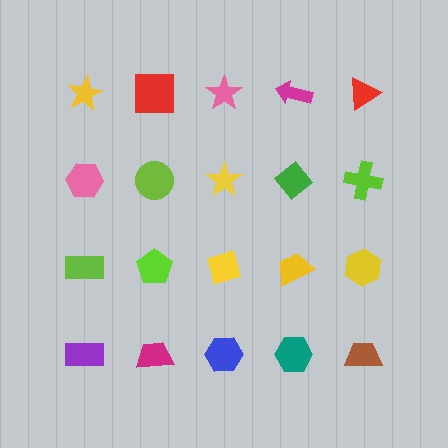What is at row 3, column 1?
A lime rectangle.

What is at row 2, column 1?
A pink hexagon.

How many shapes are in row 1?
5 shapes.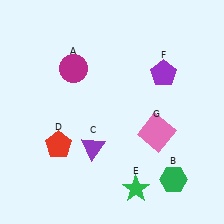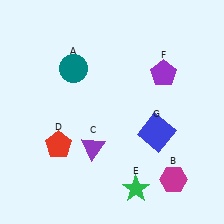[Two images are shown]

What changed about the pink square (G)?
In Image 1, G is pink. In Image 2, it changed to blue.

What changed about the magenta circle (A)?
In Image 1, A is magenta. In Image 2, it changed to teal.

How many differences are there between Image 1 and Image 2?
There are 3 differences between the two images.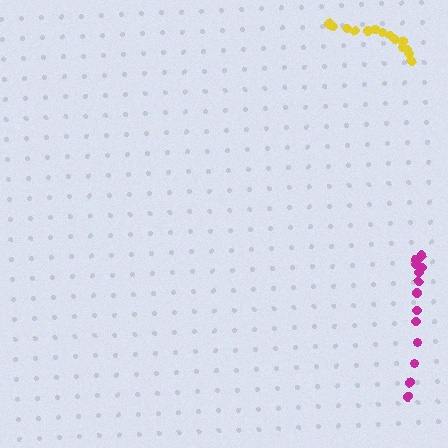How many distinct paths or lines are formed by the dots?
There are 2 distinct paths.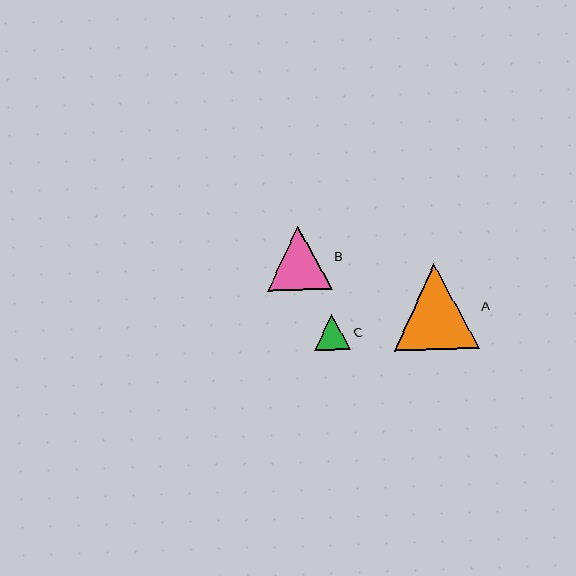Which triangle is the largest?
Triangle A is the largest with a size of approximately 85 pixels.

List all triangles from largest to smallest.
From largest to smallest: A, B, C.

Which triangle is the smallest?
Triangle C is the smallest with a size of approximately 36 pixels.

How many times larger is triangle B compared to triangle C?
Triangle B is approximately 1.8 times the size of triangle C.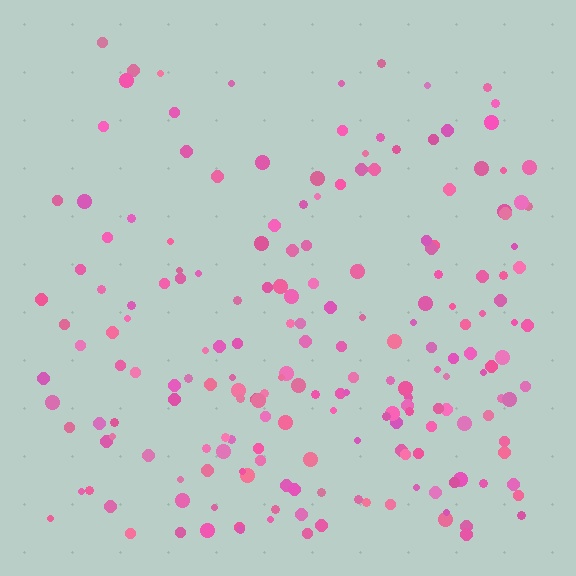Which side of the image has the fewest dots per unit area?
The top.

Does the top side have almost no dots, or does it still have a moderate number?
Still a moderate number, just noticeably fewer than the bottom.